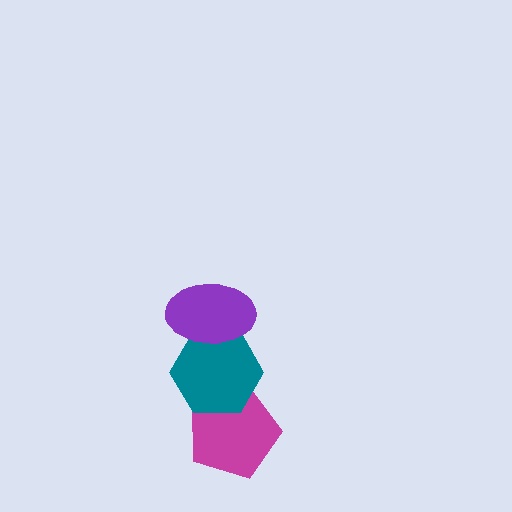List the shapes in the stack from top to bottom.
From top to bottom: the purple ellipse, the teal hexagon, the magenta pentagon.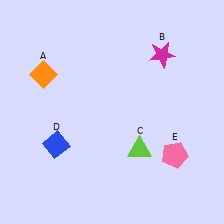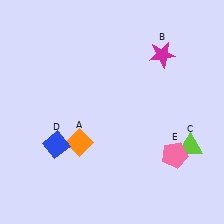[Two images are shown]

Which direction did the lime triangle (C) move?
The lime triangle (C) moved right.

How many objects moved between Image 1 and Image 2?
2 objects moved between the two images.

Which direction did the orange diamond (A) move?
The orange diamond (A) moved down.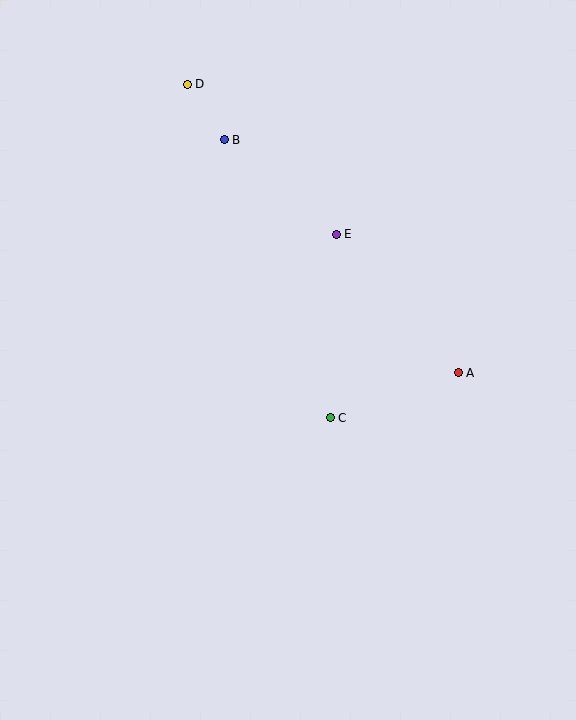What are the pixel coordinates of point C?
Point C is at (330, 418).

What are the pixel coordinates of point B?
Point B is at (224, 140).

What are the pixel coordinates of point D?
Point D is at (187, 84).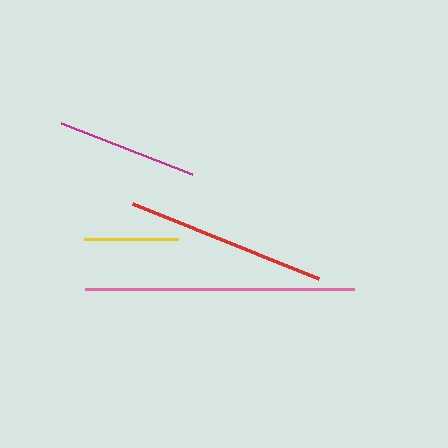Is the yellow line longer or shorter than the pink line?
The pink line is longer than the yellow line.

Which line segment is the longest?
The pink line is the longest at approximately 269 pixels.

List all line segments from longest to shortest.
From longest to shortest: pink, red, magenta, yellow.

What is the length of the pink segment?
The pink segment is approximately 269 pixels long.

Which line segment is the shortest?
The yellow line is the shortest at approximately 93 pixels.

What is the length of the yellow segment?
The yellow segment is approximately 93 pixels long.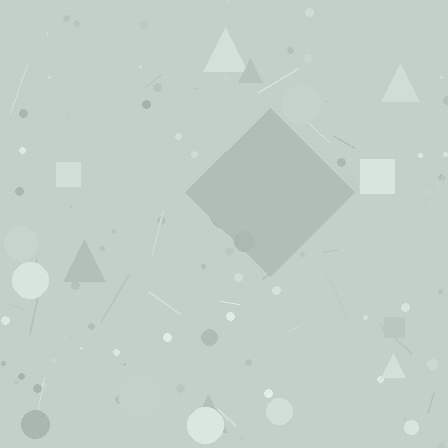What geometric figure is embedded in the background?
A diamond is embedded in the background.